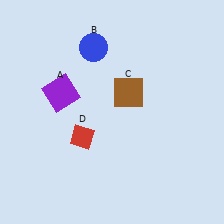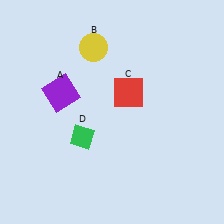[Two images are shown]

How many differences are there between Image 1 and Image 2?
There are 3 differences between the two images.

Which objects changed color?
B changed from blue to yellow. C changed from brown to red. D changed from red to green.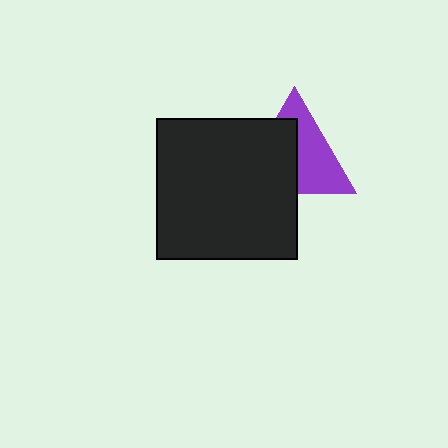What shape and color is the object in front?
The object in front is a black square.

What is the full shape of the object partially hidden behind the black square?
The partially hidden object is a purple triangle.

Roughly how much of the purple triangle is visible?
About half of it is visible (roughly 51%).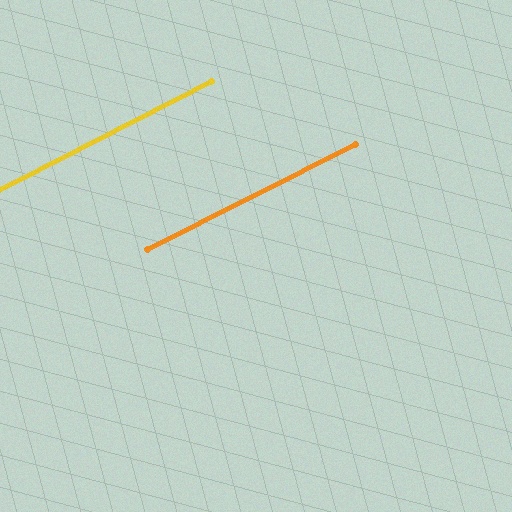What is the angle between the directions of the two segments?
Approximately 0 degrees.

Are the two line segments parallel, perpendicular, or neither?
Parallel — their directions differ by only 0.2°.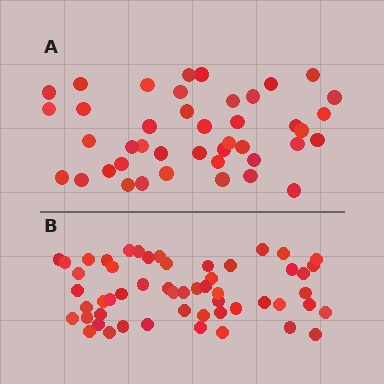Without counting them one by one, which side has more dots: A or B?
Region B (the bottom region) has more dots.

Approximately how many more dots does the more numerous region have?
Region B has roughly 12 or so more dots than region A.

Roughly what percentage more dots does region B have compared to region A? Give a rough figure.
About 30% more.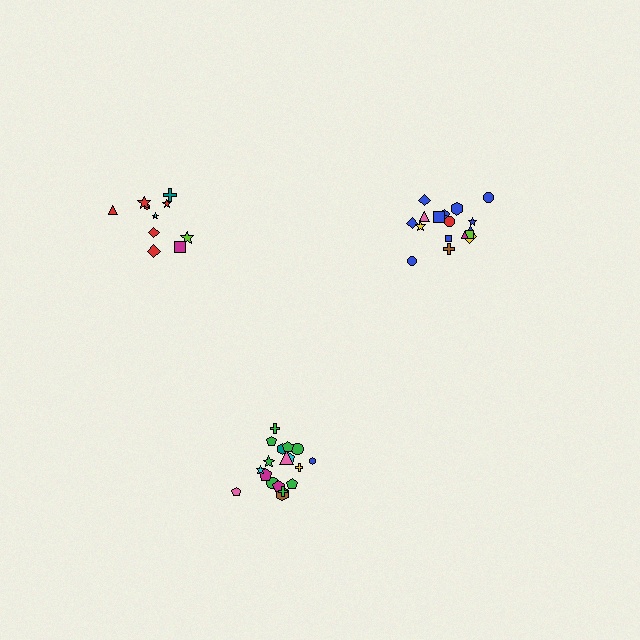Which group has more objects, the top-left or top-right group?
The top-right group.